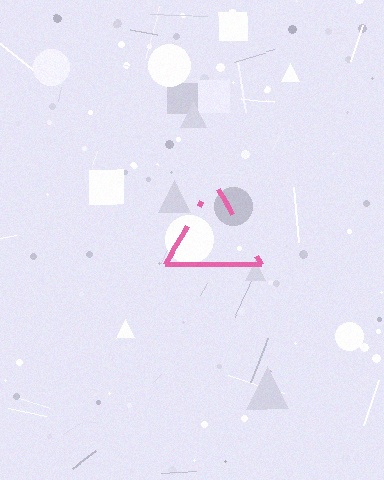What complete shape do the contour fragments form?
The contour fragments form a triangle.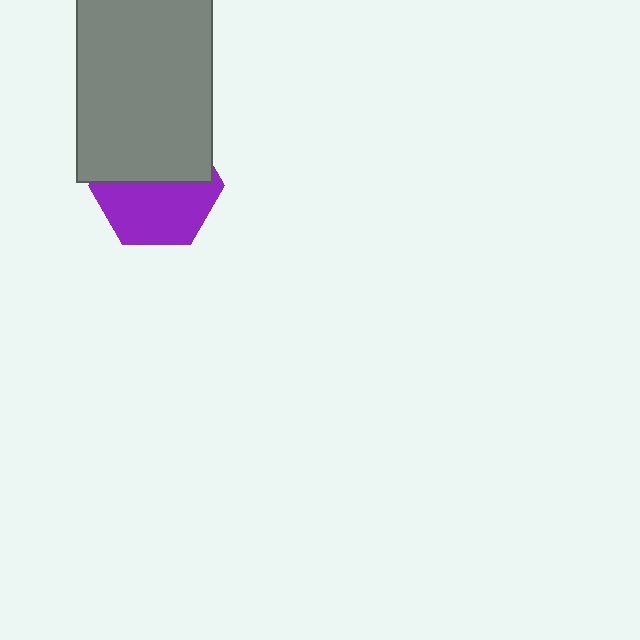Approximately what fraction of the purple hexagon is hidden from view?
Roughly 47% of the purple hexagon is hidden behind the gray rectangle.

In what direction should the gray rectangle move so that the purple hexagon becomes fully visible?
The gray rectangle should move up. That is the shortest direction to clear the overlap and leave the purple hexagon fully visible.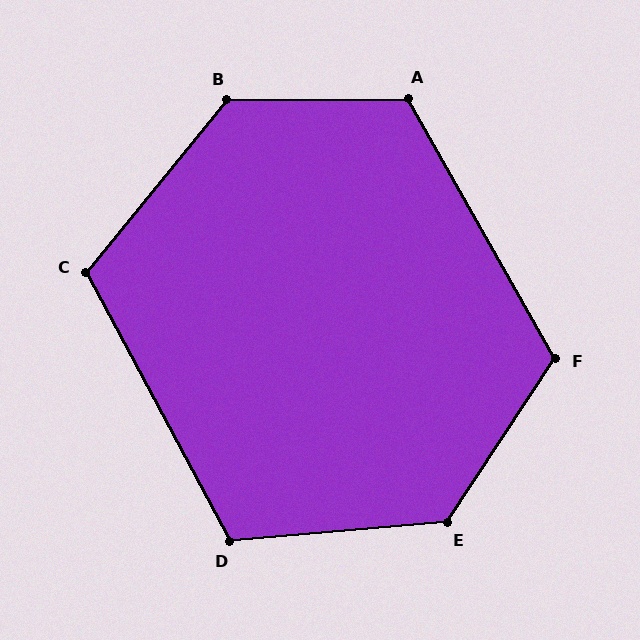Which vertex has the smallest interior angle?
C, at approximately 113 degrees.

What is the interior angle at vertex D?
Approximately 113 degrees (obtuse).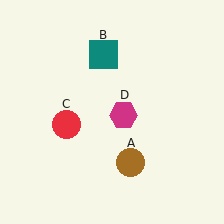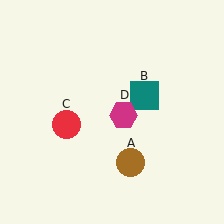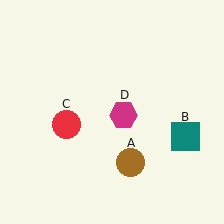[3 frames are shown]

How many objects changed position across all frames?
1 object changed position: teal square (object B).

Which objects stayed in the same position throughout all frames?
Brown circle (object A) and red circle (object C) and magenta hexagon (object D) remained stationary.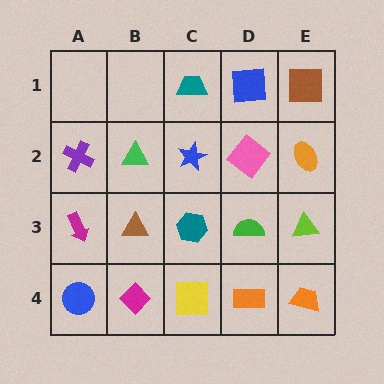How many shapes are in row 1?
3 shapes.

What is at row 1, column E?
A brown square.